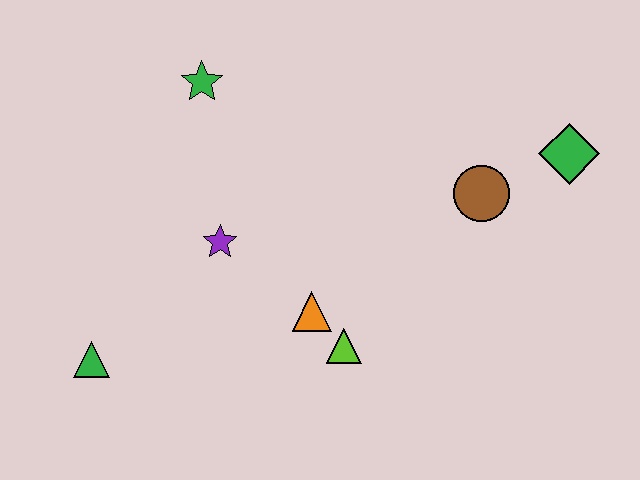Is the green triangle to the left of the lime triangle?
Yes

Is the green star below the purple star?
No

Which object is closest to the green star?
The purple star is closest to the green star.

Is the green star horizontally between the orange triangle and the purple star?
No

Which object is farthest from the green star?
The green diamond is farthest from the green star.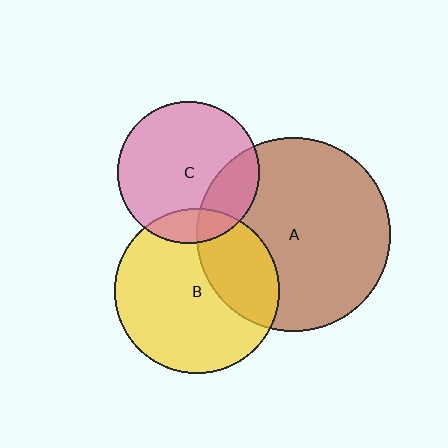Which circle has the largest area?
Circle A (brown).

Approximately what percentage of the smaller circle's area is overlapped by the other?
Approximately 30%.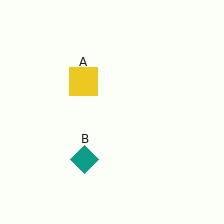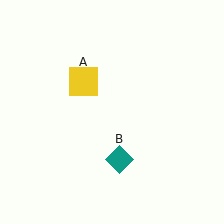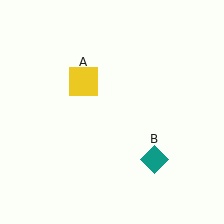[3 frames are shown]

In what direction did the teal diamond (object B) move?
The teal diamond (object B) moved right.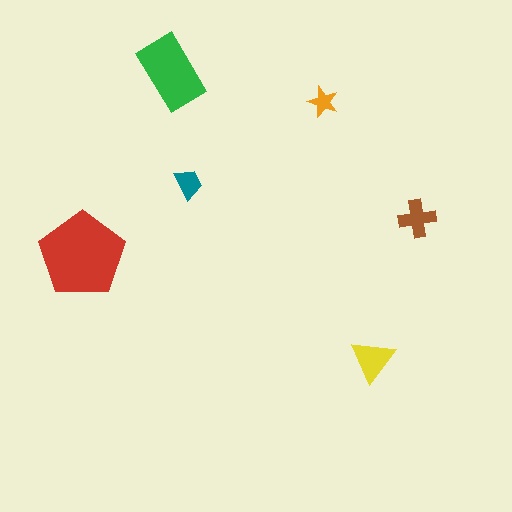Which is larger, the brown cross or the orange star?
The brown cross.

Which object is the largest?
The red pentagon.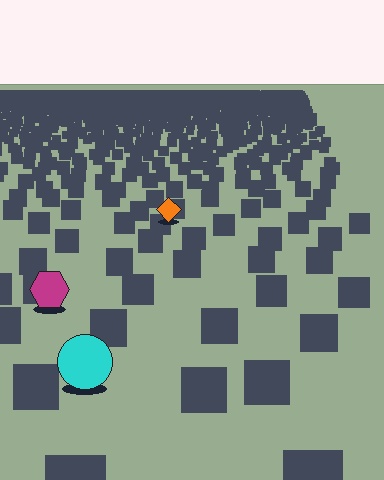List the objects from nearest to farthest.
From nearest to farthest: the cyan circle, the magenta hexagon, the orange diamond.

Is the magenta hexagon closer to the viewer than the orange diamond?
Yes. The magenta hexagon is closer — you can tell from the texture gradient: the ground texture is coarser near it.